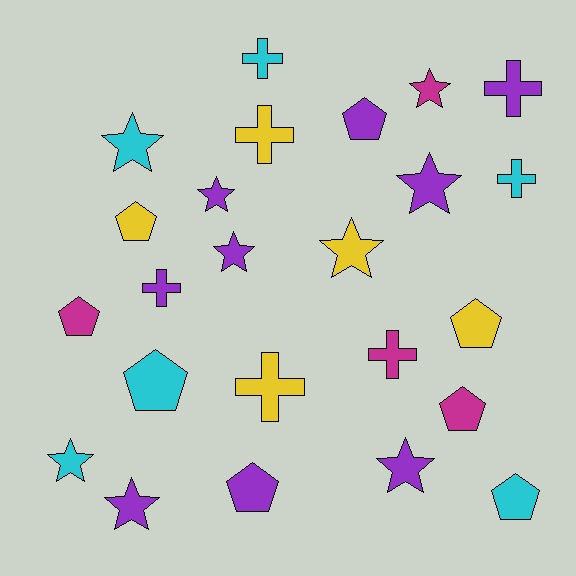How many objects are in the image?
There are 24 objects.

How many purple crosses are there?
There are 2 purple crosses.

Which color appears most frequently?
Purple, with 9 objects.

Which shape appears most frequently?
Star, with 9 objects.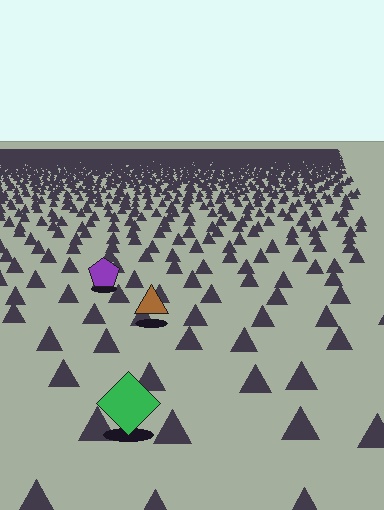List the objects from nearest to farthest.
From nearest to farthest: the green diamond, the brown triangle, the purple pentagon.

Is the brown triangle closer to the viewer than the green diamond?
No. The green diamond is closer — you can tell from the texture gradient: the ground texture is coarser near it.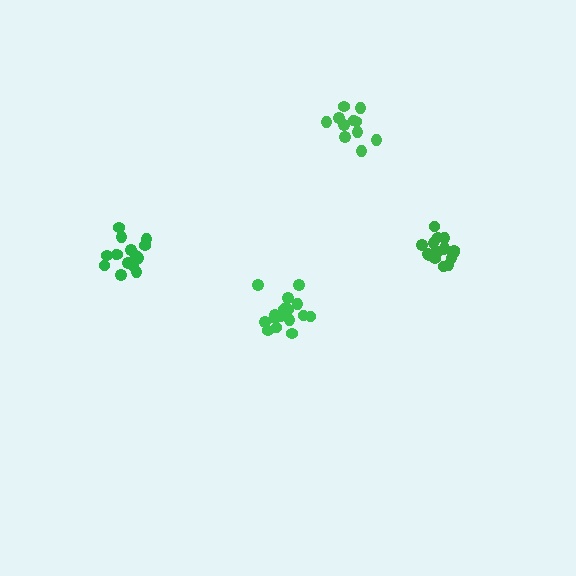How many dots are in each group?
Group 1: 17 dots, Group 2: 16 dots, Group 3: 15 dots, Group 4: 11 dots (59 total).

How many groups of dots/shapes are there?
There are 4 groups.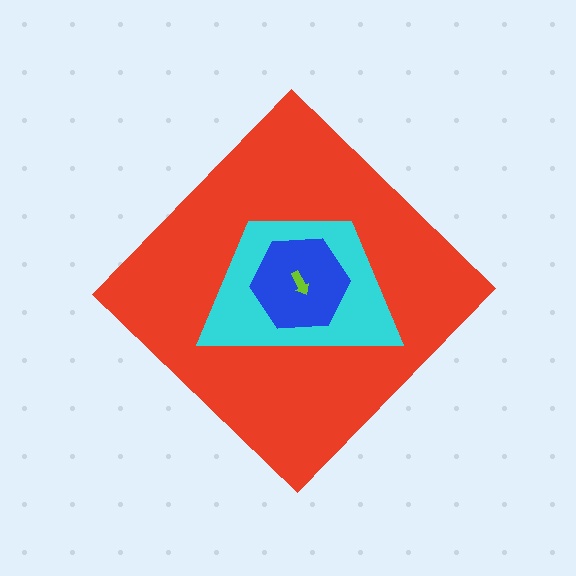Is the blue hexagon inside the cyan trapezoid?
Yes.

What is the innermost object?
The lime arrow.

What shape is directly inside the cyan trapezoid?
The blue hexagon.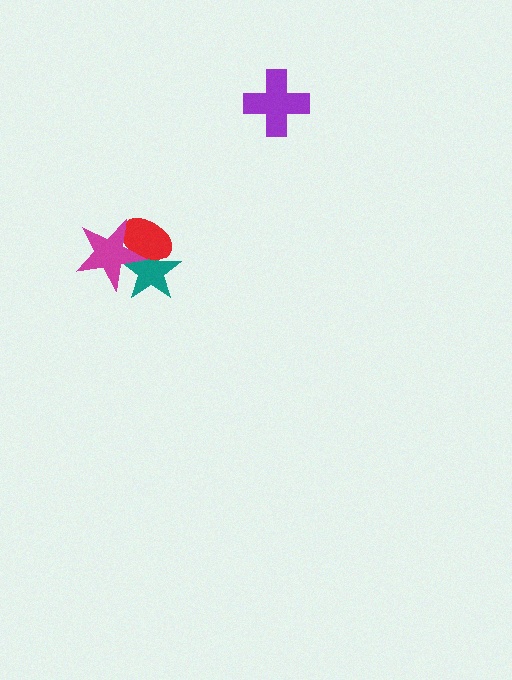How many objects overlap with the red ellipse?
2 objects overlap with the red ellipse.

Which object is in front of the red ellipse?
The magenta star is in front of the red ellipse.